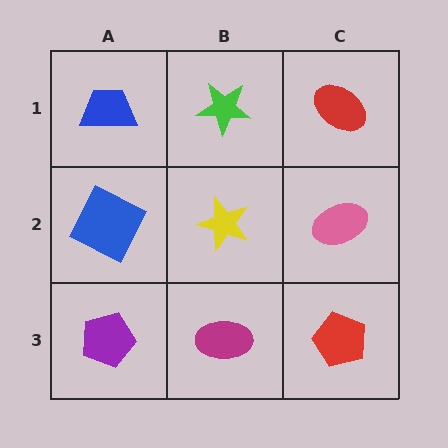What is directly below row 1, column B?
A yellow star.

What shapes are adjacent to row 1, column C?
A pink ellipse (row 2, column C), a green star (row 1, column B).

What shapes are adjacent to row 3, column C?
A pink ellipse (row 2, column C), a magenta ellipse (row 3, column B).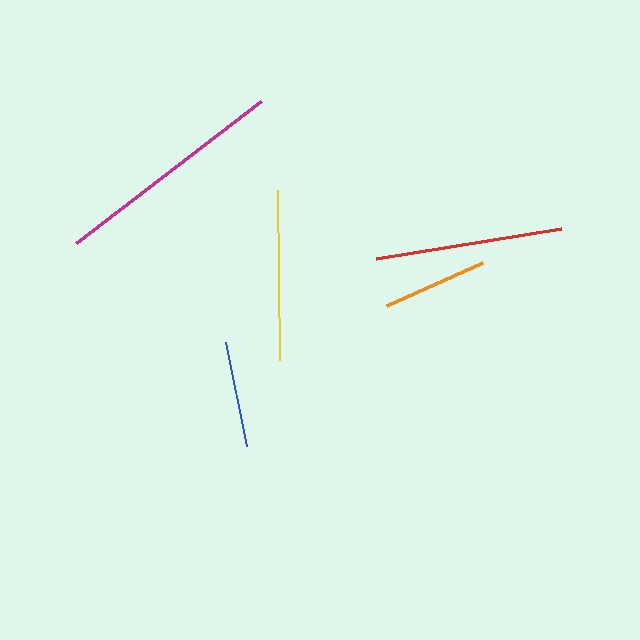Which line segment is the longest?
The magenta line is the longest at approximately 233 pixels.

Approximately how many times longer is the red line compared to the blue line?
The red line is approximately 1.8 times the length of the blue line.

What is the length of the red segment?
The red segment is approximately 188 pixels long.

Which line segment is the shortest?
The orange line is the shortest at approximately 106 pixels.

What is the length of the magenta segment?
The magenta segment is approximately 233 pixels long.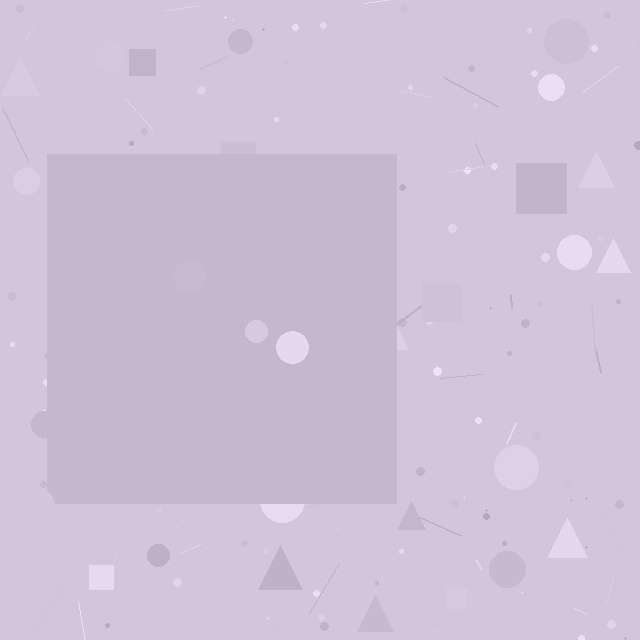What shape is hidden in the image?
A square is hidden in the image.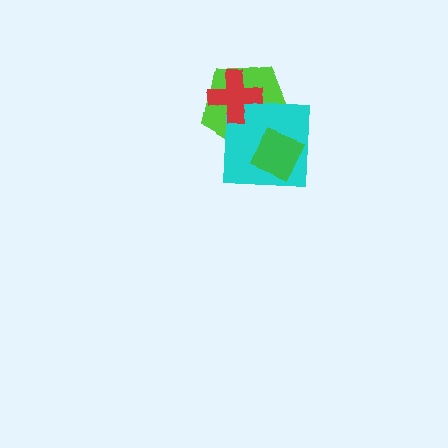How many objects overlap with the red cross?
2 objects overlap with the red cross.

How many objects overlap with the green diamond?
2 objects overlap with the green diamond.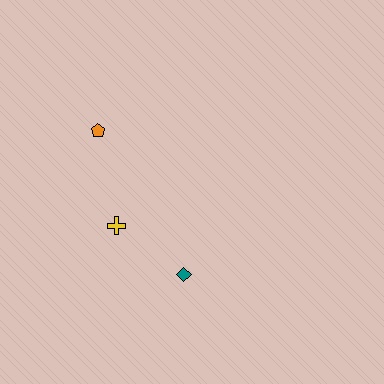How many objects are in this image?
There are 3 objects.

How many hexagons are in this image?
There are no hexagons.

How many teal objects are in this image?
There is 1 teal object.